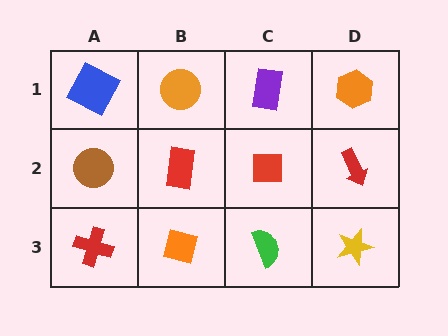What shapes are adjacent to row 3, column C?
A red square (row 2, column C), an orange square (row 3, column B), a yellow star (row 3, column D).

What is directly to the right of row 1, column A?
An orange circle.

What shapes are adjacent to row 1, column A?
A brown circle (row 2, column A), an orange circle (row 1, column B).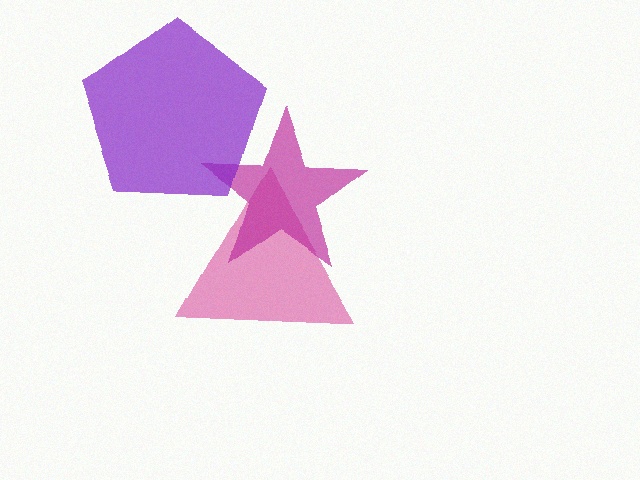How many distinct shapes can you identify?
There are 3 distinct shapes: a pink triangle, a magenta star, a purple pentagon.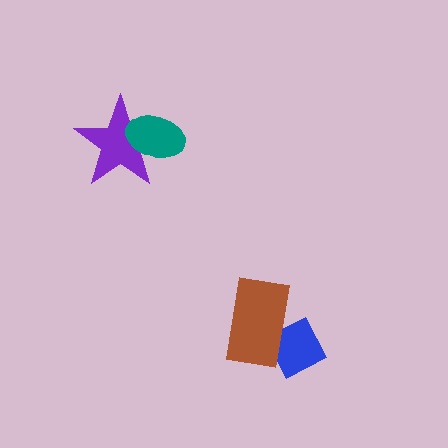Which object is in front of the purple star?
The teal ellipse is in front of the purple star.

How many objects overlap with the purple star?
1 object overlaps with the purple star.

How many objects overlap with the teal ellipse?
1 object overlaps with the teal ellipse.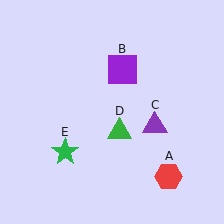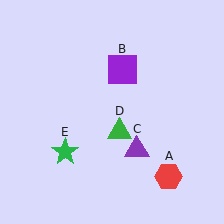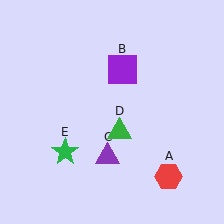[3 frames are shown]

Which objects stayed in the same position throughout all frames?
Red hexagon (object A) and purple square (object B) and green triangle (object D) and green star (object E) remained stationary.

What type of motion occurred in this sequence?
The purple triangle (object C) rotated clockwise around the center of the scene.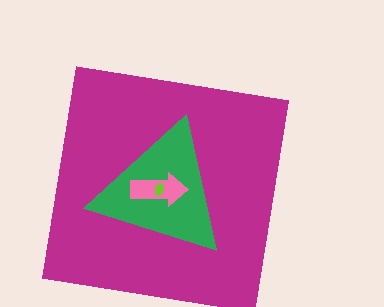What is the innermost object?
The lime ellipse.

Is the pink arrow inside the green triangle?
Yes.